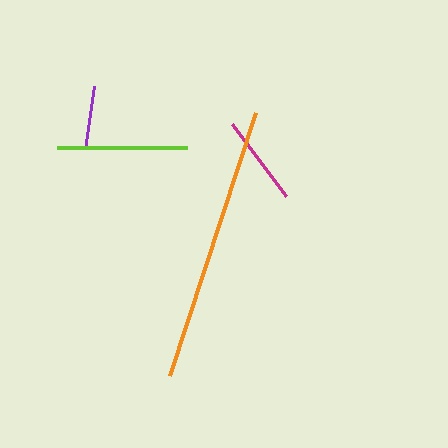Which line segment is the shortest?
The purple line is the shortest at approximately 64 pixels.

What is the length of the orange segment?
The orange segment is approximately 277 pixels long.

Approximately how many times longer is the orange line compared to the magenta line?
The orange line is approximately 3.1 times the length of the magenta line.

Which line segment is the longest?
The orange line is the longest at approximately 277 pixels.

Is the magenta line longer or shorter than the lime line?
The lime line is longer than the magenta line.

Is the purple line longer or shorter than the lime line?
The lime line is longer than the purple line.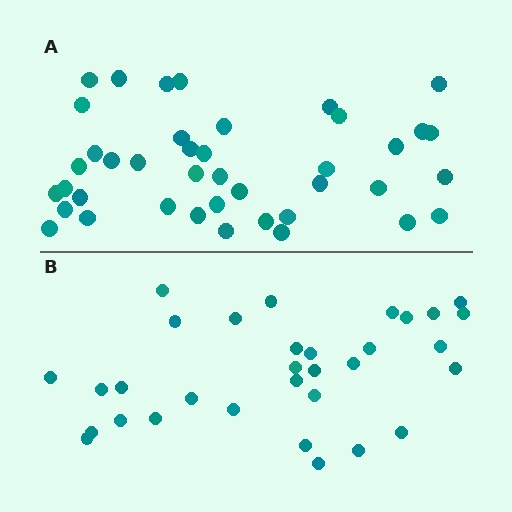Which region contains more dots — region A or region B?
Region A (the top region) has more dots.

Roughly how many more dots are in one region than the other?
Region A has roughly 8 or so more dots than region B.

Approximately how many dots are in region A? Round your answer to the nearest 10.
About 40 dots. (The exact count is 41, which rounds to 40.)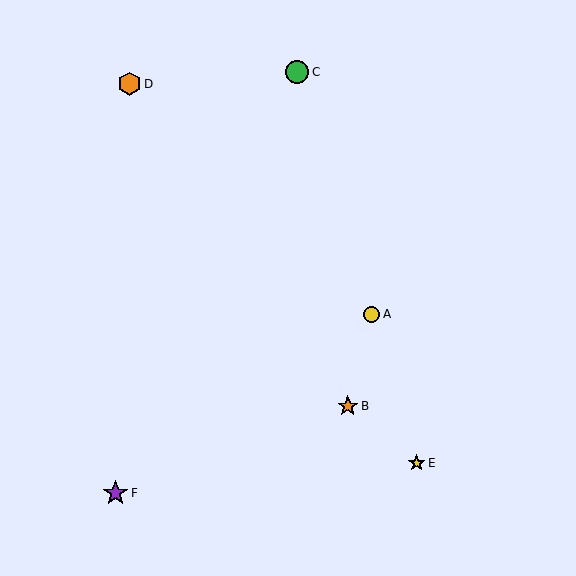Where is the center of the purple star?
The center of the purple star is at (115, 493).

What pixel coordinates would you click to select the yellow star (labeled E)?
Click at (417, 463) to select the yellow star E.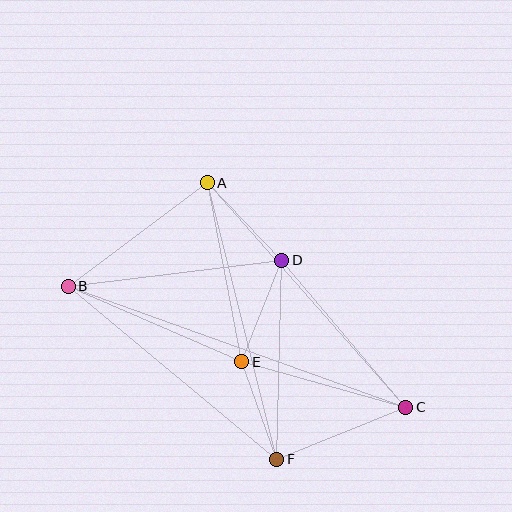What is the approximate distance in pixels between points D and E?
The distance between D and E is approximately 109 pixels.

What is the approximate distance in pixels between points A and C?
The distance between A and C is approximately 299 pixels.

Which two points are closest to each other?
Points E and F are closest to each other.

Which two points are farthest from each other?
Points B and C are farthest from each other.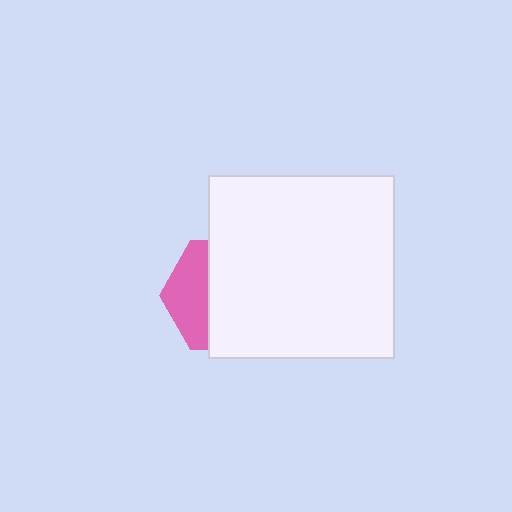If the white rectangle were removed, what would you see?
You would see the complete pink hexagon.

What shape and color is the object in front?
The object in front is a white rectangle.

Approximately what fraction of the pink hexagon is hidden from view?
Roughly 65% of the pink hexagon is hidden behind the white rectangle.